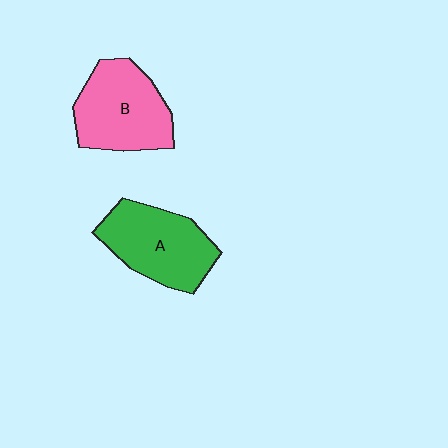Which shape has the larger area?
Shape B (pink).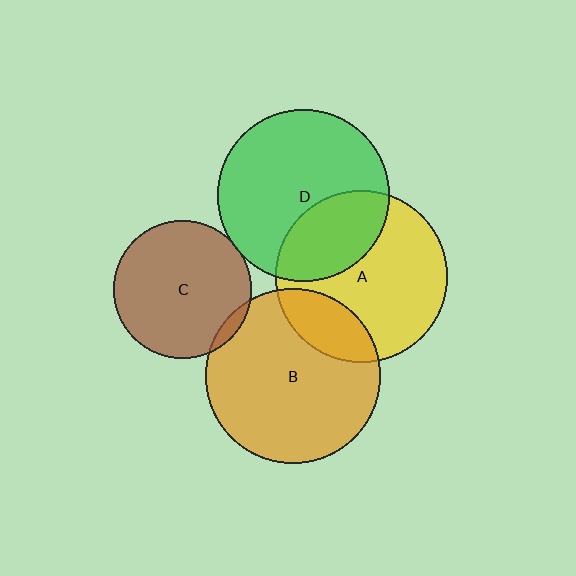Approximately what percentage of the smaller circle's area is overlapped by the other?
Approximately 30%.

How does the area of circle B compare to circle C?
Approximately 1.6 times.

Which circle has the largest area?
Circle B (orange).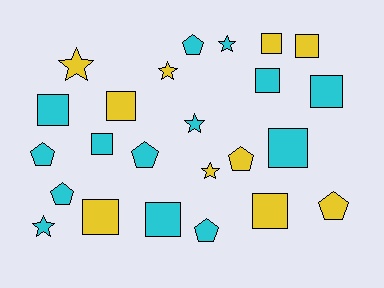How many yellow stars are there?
There are 3 yellow stars.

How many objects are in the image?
There are 24 objects.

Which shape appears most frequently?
Square, with 11 objects.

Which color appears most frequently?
Cyan, with 14 objects.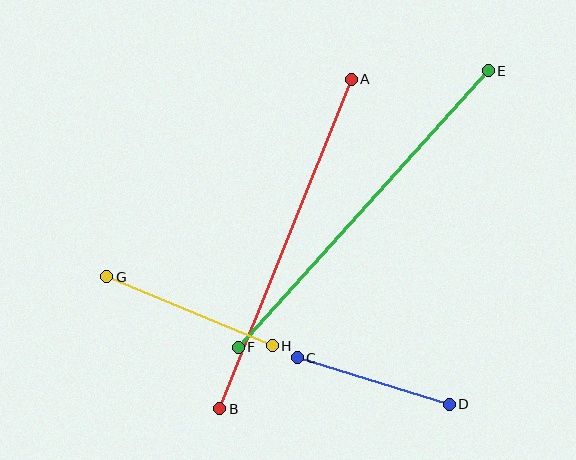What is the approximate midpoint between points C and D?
The midpoint is at approximately (373, 381) pixels.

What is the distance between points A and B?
The distance is approximately 355 pixels.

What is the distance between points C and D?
The distance is approximately 159 pixels.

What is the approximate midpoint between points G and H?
The midpoint is at approximately (189, 311) pixels.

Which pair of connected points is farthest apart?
Points E and F are farthest apart.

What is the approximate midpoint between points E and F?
The midpoint is at approximately (363, 209) pixels.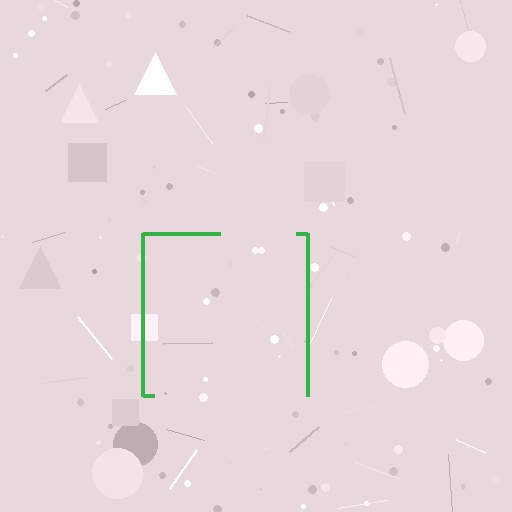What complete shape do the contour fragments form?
The contour fragments form a square.